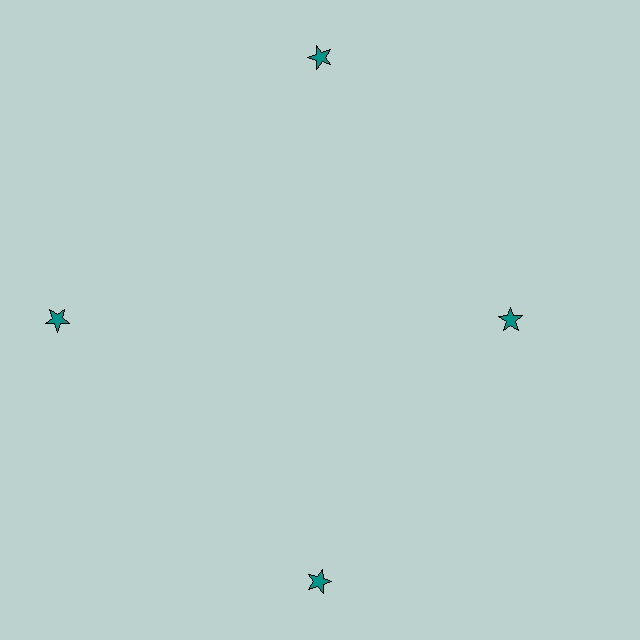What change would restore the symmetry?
The symmetry would be restored by moving it outward, back onto the ring so that all 4 stars sit at equal angles and equal distance from the center.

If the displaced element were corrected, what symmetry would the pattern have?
It would have 4-fold rotational symmetry — the pattern would map onto itself every 90 degrees.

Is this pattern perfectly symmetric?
No. The 4 teal stars are arranged in a ring, but one element near the 3 o'clock position is pulled inward toward the center, breaking the 4-fold rotational symmetry.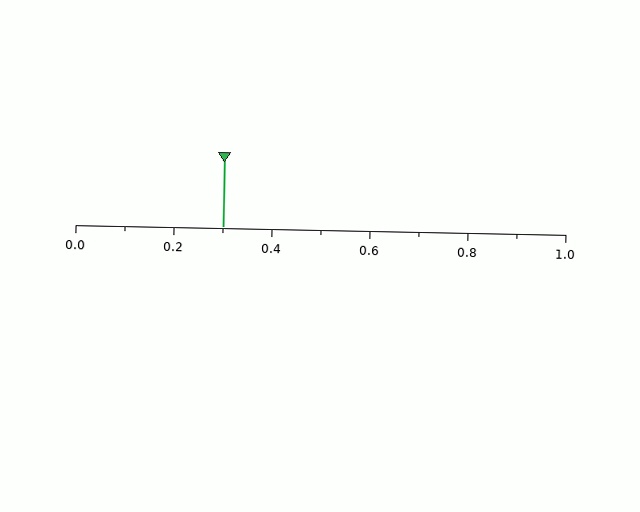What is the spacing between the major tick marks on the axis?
The major ticks are spaced 0.2 apart.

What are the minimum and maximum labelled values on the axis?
The axis runs from 0.0 to 1.0.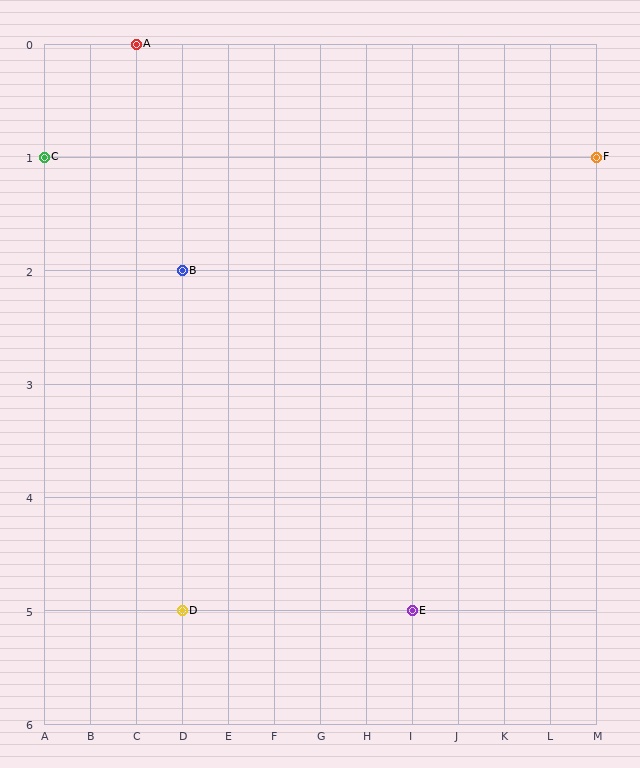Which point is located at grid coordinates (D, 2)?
Point B is at (D, 2).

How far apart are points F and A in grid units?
Points F and A are 10 columns and 1 row apart (about 10.0 grid units diagonally).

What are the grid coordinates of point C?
Point C is at grid coordinates (A, 1).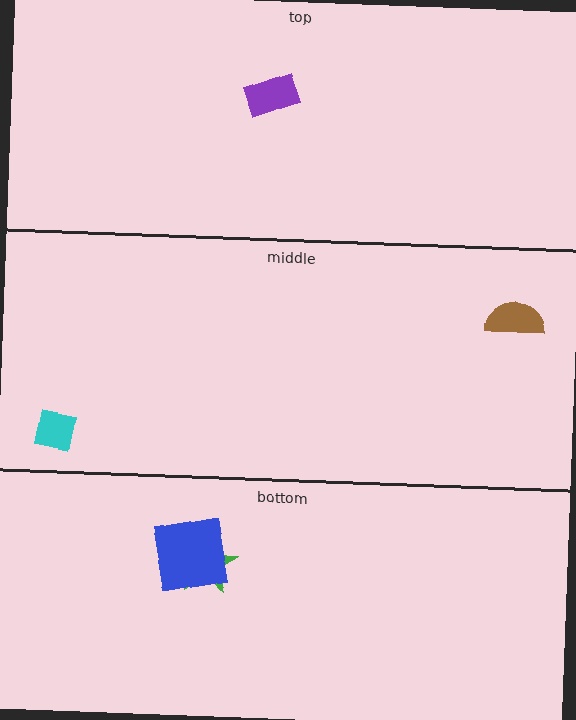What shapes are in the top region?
The purple rectangle.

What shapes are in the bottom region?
The green star, the blue square.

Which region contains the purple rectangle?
The top region.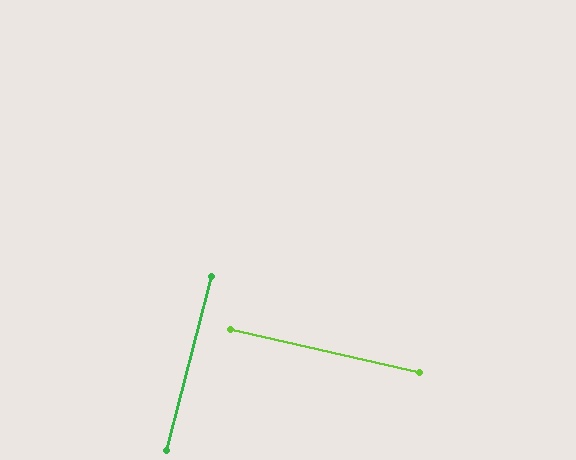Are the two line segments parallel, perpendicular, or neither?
Perpendicular — they meet at approximately 88°.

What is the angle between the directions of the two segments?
Approximately 88 degrees.